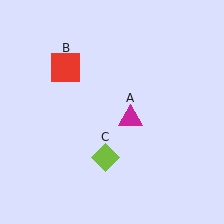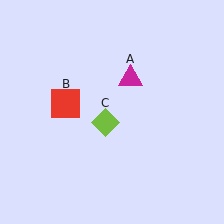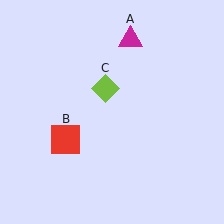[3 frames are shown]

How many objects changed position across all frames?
3 objects changed position: magenta triangle (object A), red square (object B), lime diamond (object C).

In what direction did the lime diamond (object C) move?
The lime diamond (object C) moved up.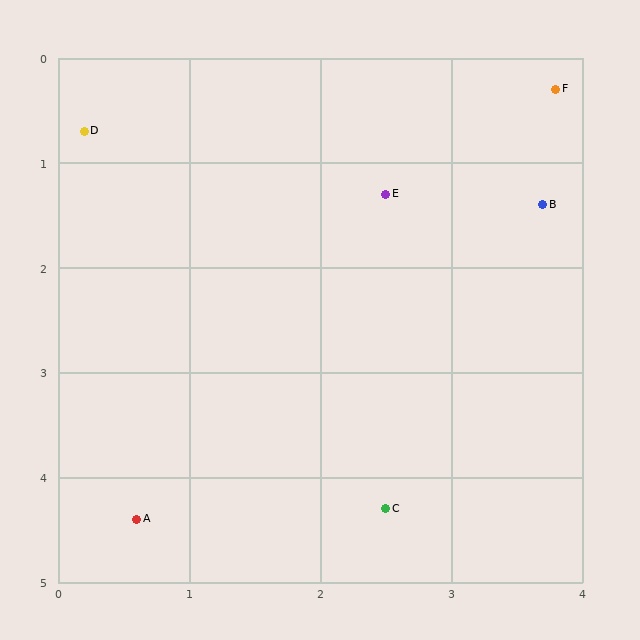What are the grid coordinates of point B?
Point B is at approximately (3.7, 1.4).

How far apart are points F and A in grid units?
Points F and A are about 5.2 grid units apart.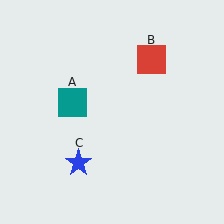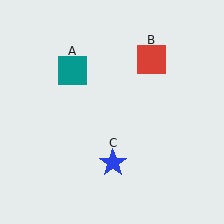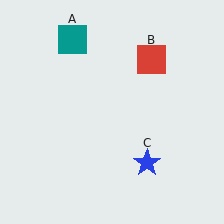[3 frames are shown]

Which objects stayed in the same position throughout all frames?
Red square (object B) remained stationary.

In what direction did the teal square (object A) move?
The teal square (object A) moved up.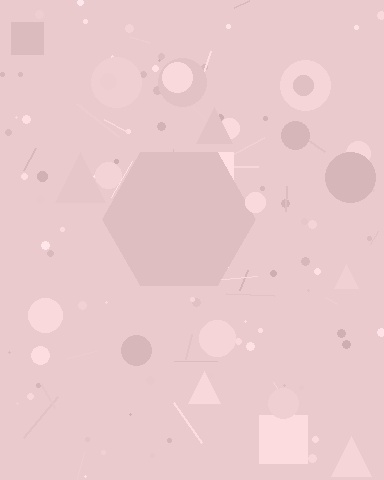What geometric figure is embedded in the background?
A hexagon is embedded in the background.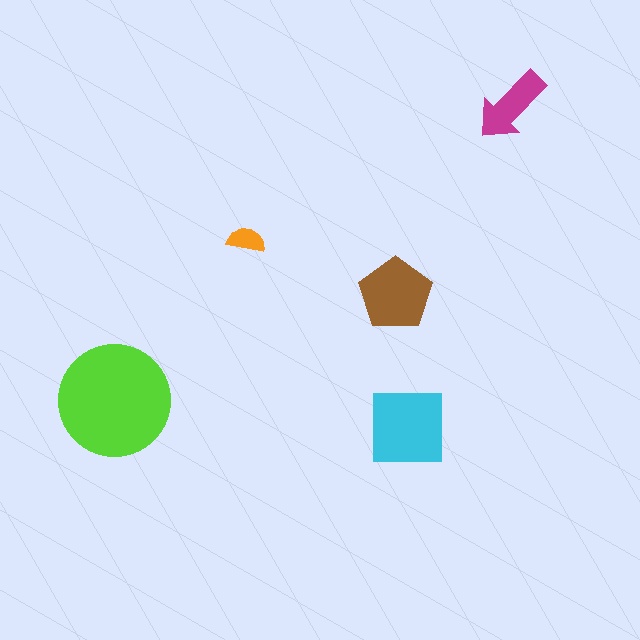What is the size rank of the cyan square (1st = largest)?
2nd.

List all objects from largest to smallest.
The lime circle, the cyan square, the brown pentagon, the magenta arrow, the orange semicircle.